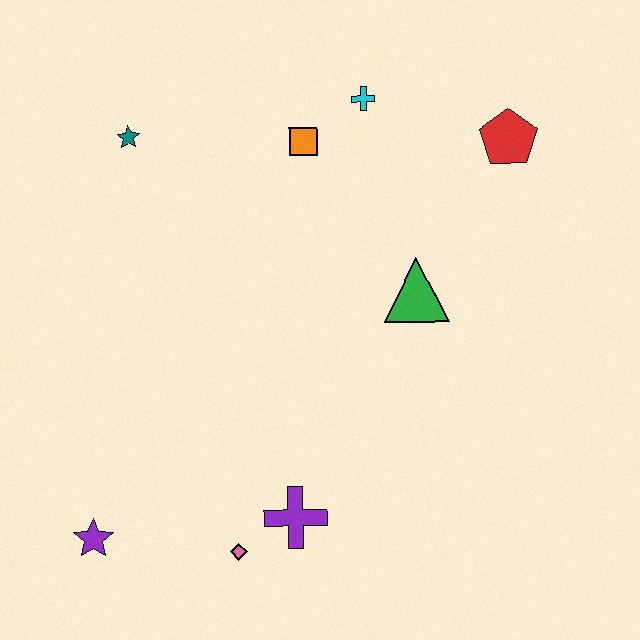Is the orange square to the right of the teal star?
Yes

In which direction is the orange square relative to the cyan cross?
The orange square is to the left of the cyan cross.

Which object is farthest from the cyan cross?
The purple star is farthest from the cyan cross.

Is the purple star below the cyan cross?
Yes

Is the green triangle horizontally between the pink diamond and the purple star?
No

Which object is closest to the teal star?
The orange square is closest to the teal star.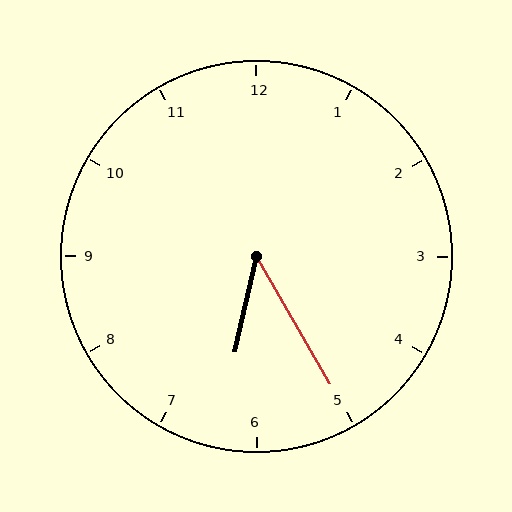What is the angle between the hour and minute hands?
Approximately 42 degrees.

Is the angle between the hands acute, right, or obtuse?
It is acute.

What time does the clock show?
6:25.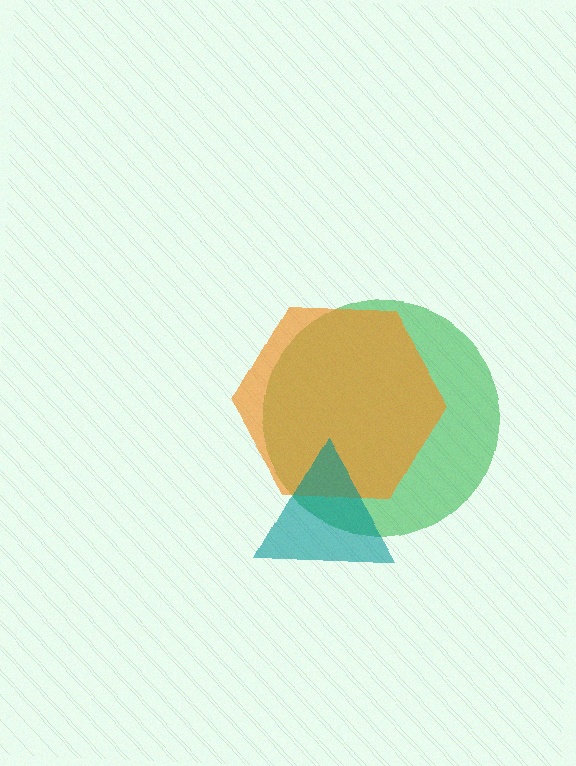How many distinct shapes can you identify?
There are 3 distinct shapes: a green circle, an orange hexagon, a teal triangle.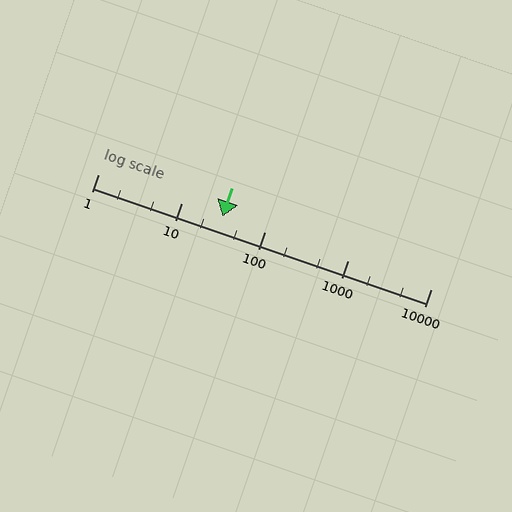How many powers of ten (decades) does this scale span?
The scale spans 4 decades, from 1 to 10000.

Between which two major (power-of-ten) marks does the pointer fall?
The pointer is between 10 and 100.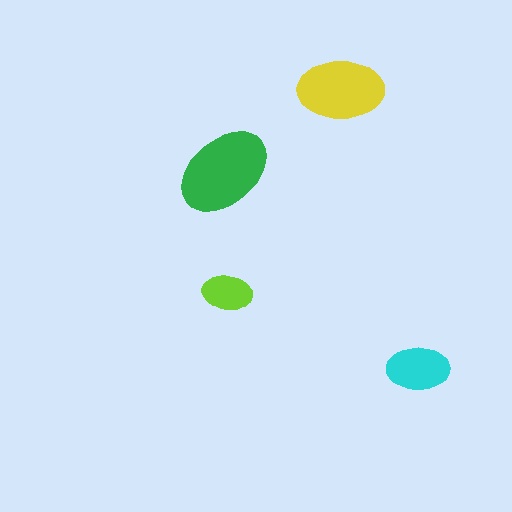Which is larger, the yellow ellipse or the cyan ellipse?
The yellow one.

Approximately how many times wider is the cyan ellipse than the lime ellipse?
About 1.5 times wider.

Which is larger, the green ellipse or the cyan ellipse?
The green one.